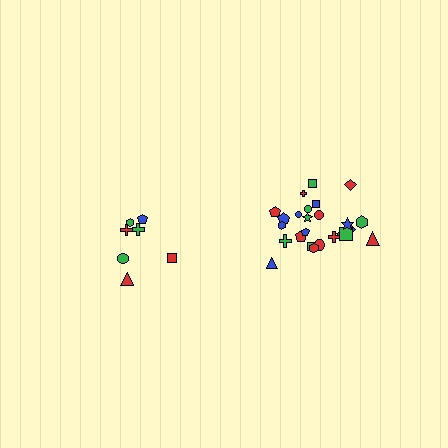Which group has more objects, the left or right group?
The right group.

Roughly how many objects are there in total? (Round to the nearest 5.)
Roughly 30 objects in total.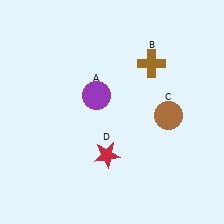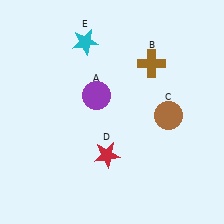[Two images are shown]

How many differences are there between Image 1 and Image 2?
There is 1 difference between the two images.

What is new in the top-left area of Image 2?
A cyan star (E) was added in the top-left area of Image 2.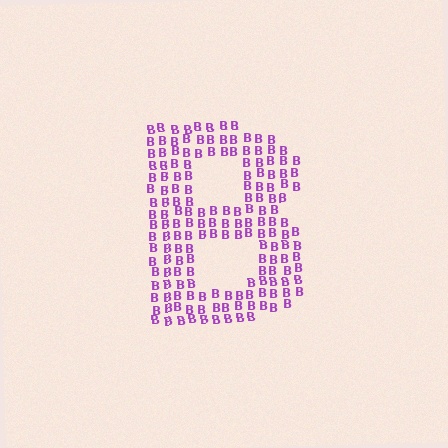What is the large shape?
The large shape is the letter B.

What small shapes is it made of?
It is made of small letter B's.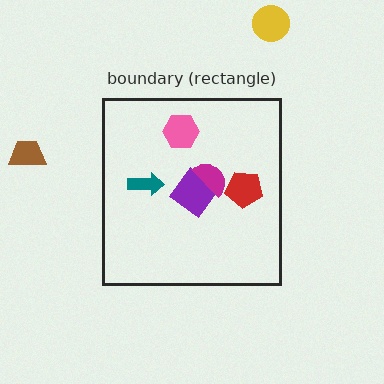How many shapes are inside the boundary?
5 inside, 2 outside.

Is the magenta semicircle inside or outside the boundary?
Inside.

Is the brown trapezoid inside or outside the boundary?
Outside.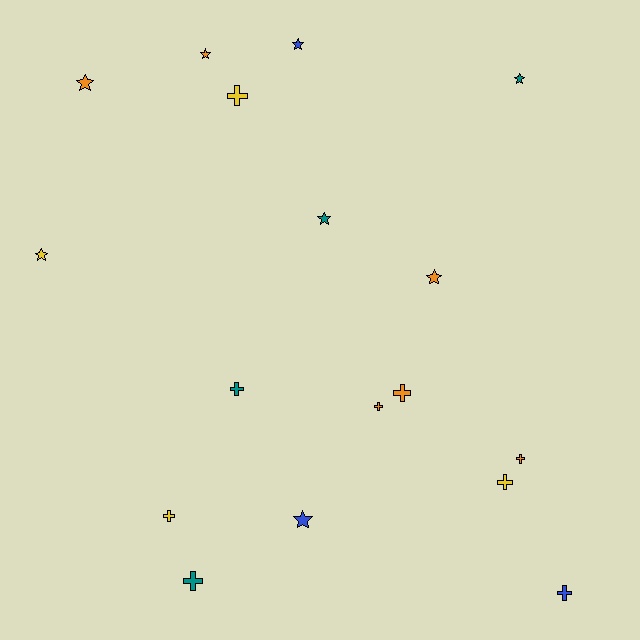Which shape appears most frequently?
Cross, with 9 objects.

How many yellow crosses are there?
There are 3 yellow crosses.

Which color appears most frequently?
Orange, with 6 objects.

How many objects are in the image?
There are 17 objects.